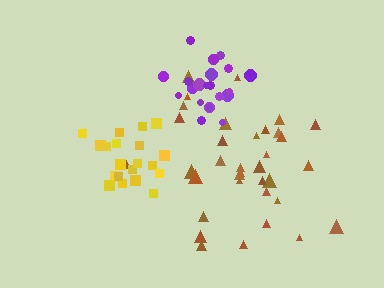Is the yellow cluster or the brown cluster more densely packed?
Yellow.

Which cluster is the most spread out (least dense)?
Brown.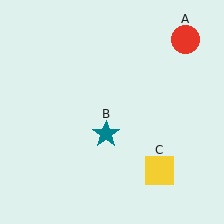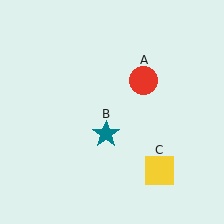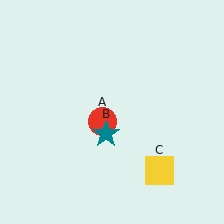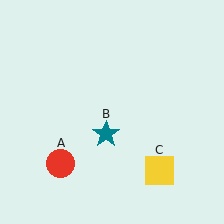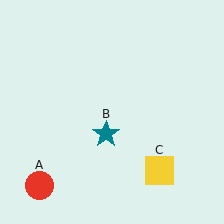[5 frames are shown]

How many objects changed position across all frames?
1 object changed position: red circle (object A).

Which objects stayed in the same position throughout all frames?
Teal star (object B) and yellow square (object C) remained stationary.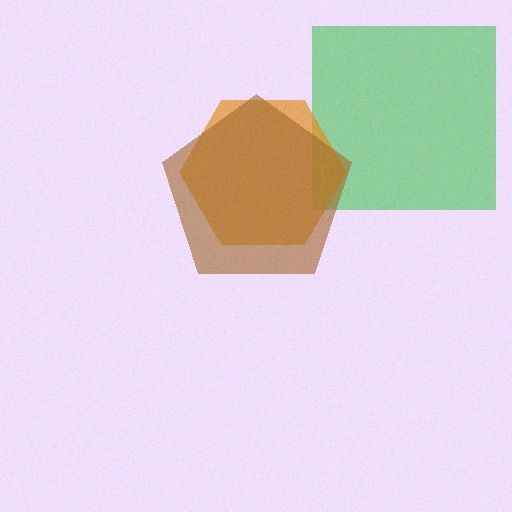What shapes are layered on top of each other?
The layered shapes are: a green square, an orange hexagon, a brown pentagon.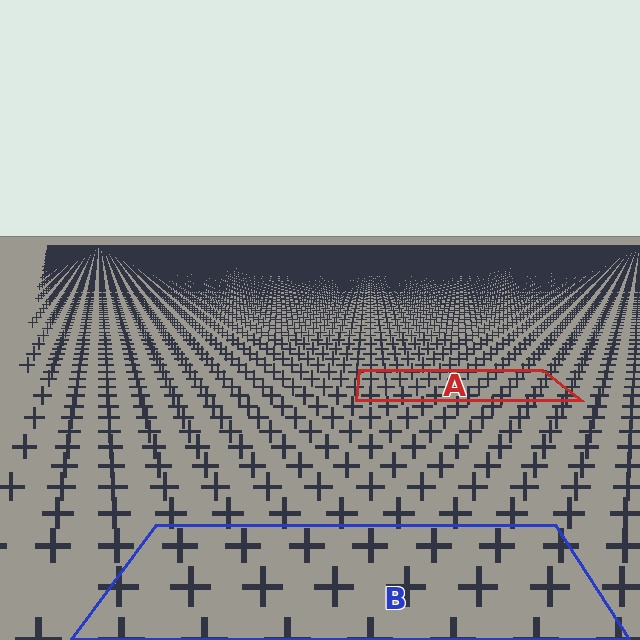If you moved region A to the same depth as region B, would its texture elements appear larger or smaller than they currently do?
They would appear larger. At a closer depth, the same texture elements are projected at a bigger on-screen size.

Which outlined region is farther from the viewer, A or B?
Region A is farther from the viewer — the texture elements inside it appear smaller and more densely packed.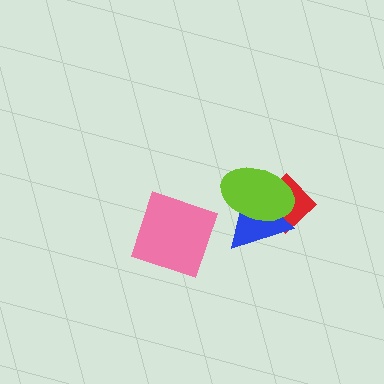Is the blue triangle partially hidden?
Yes, it is partially covered by another shape.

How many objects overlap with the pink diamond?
0 objects overlap with the pink diamond.